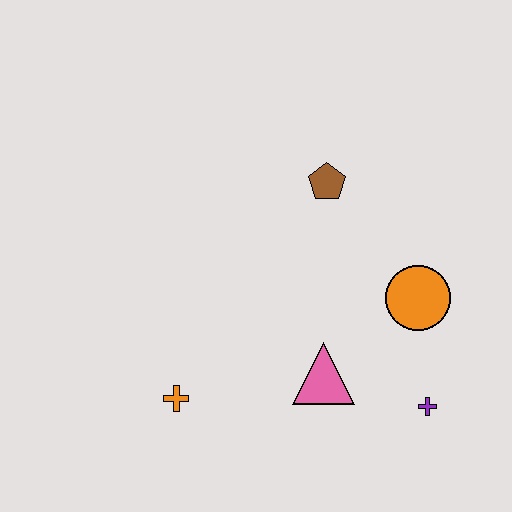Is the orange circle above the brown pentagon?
No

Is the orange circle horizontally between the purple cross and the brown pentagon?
Yes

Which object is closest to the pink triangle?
The purple cross is closest to the pink triangle.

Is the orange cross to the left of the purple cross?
Yes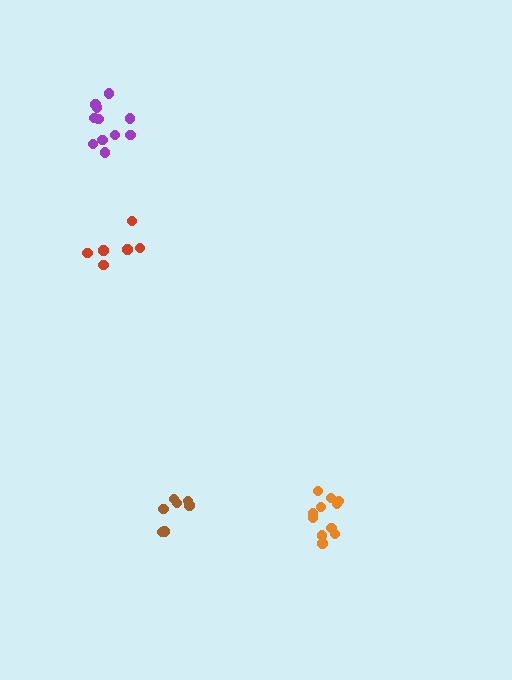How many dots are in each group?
Group 1: 11 dots, Group 2: 6 dots, Group 3: 11 dots, Group 4: 7 dots (35 total).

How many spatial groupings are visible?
There are 4 spatial groupings.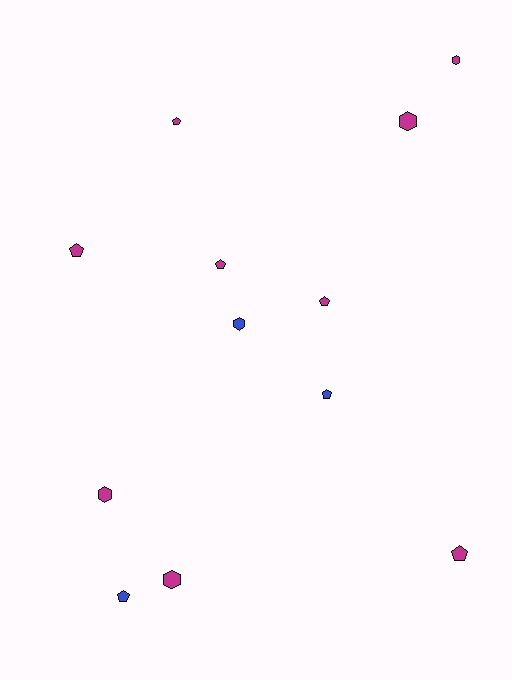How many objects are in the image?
There are 12 objects.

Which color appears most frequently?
Magenta, with 9 objects.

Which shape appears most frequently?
Pentagon, with 7 objects.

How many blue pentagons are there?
There are 2 blue pentagons.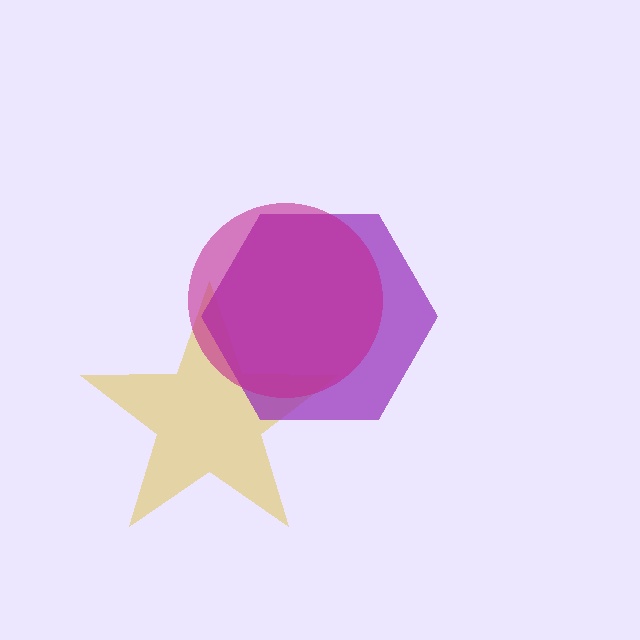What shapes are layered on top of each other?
The layered shapes are: a yellow star, a purple hexagon, a magenta circle.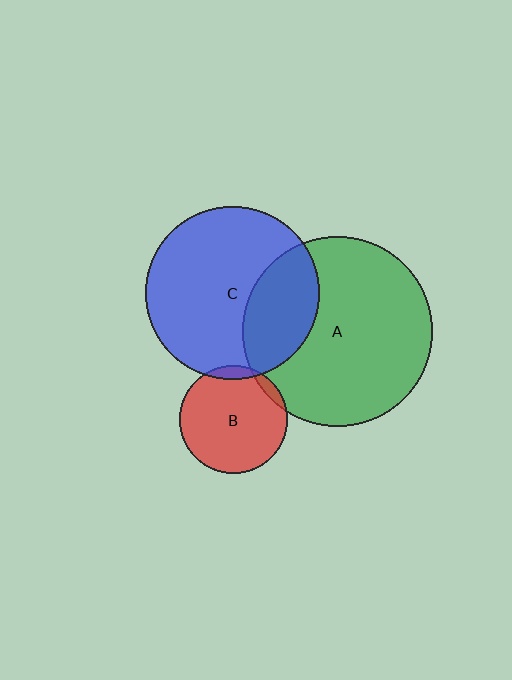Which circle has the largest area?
Circle A (green).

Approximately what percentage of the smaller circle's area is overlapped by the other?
Approximately 5%.